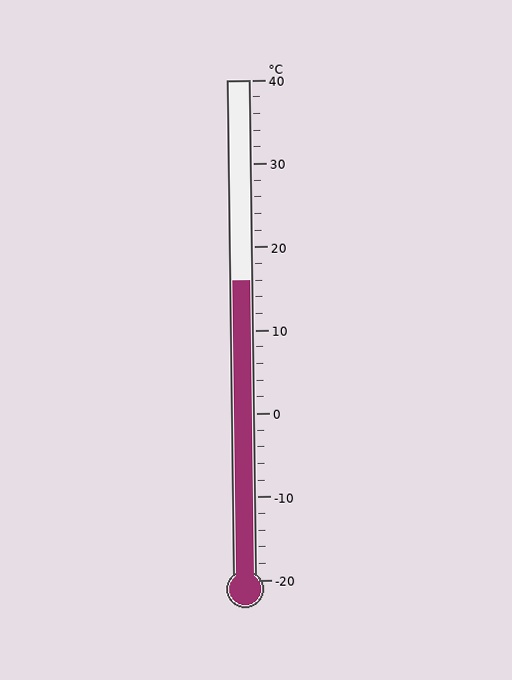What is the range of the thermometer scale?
The thermometer scale ranges from -20°C to 40°C.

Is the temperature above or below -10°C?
The temperature is above -10°C.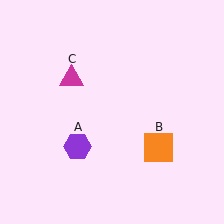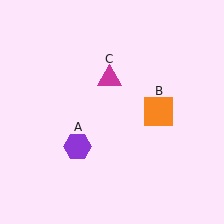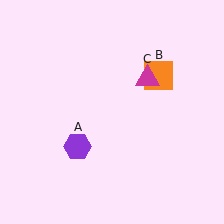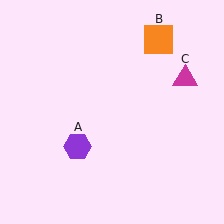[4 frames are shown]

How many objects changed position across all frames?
2 objects changed position: orange square (object B), magenta triangle (object C).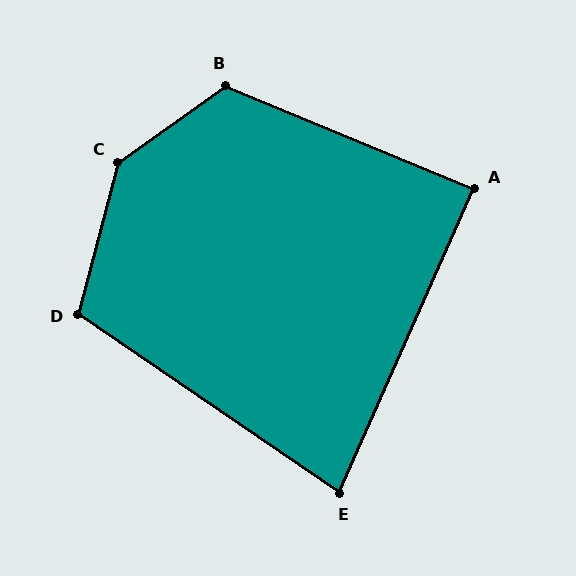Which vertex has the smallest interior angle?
E, at approximately 80 degrees.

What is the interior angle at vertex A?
Approximately 88 degrees (approximately right).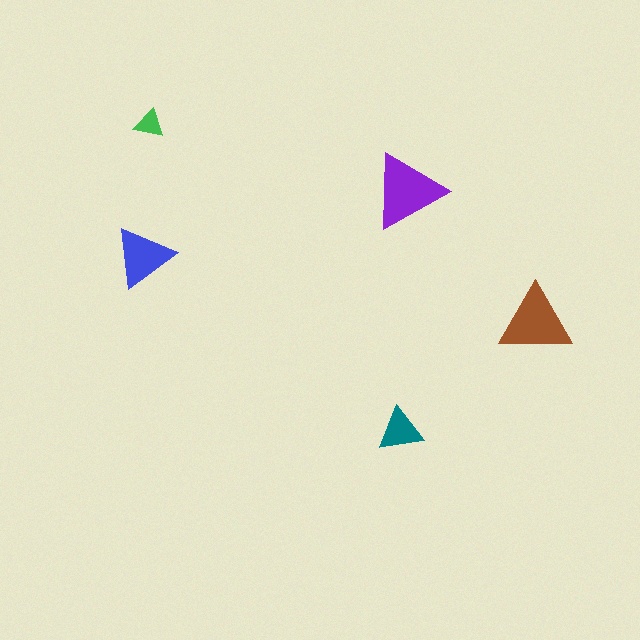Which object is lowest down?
The teal triangle is bottommost.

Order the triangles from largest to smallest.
the purple one, the brown one, the blue one, the teal one, the green one.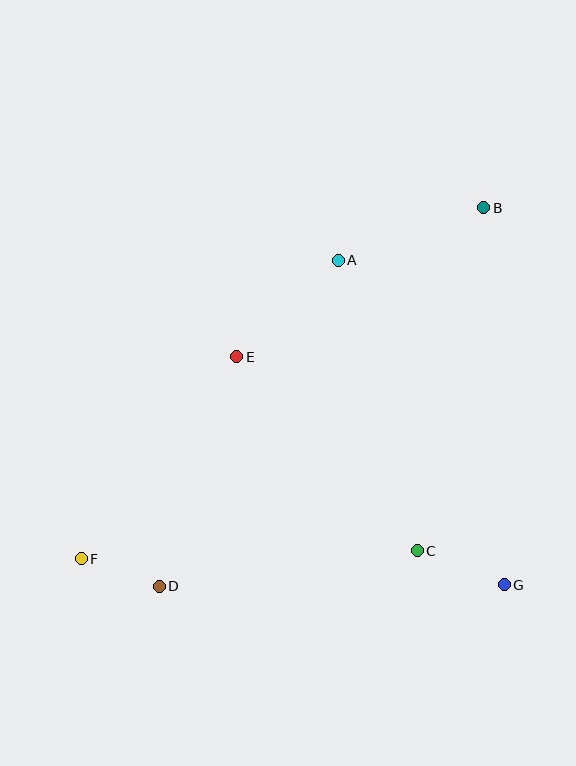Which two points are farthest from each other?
Points B and F are farthest from each other.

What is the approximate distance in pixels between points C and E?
The distance between C and E is approximately 265 pixels.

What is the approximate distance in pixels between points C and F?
The distance between C and F is approximately 336 pixels.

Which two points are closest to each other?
Points D and F are closest to each other.